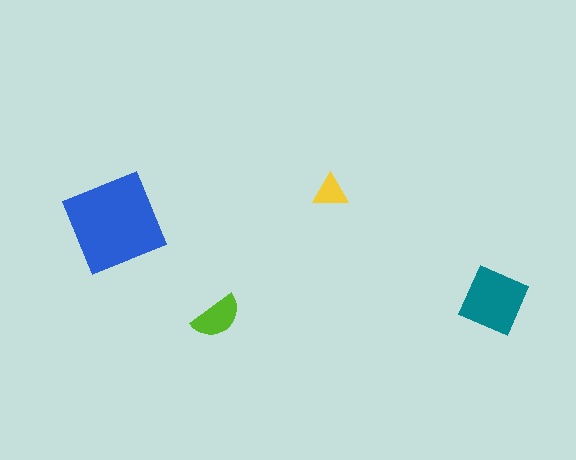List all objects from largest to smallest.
The blue diamond, the teal square, the lime semicircle, the yellow triangle.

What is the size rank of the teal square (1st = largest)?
2nd.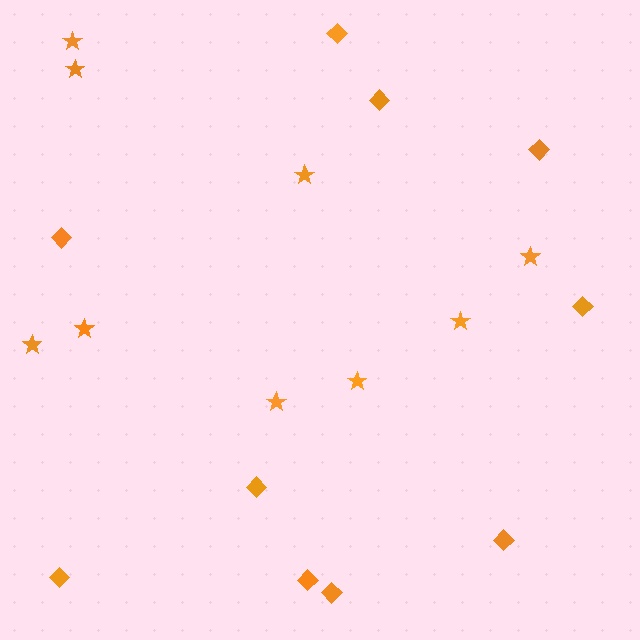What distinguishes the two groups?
There are 2 groups: one group of stars (9) and one group of diamonds (10).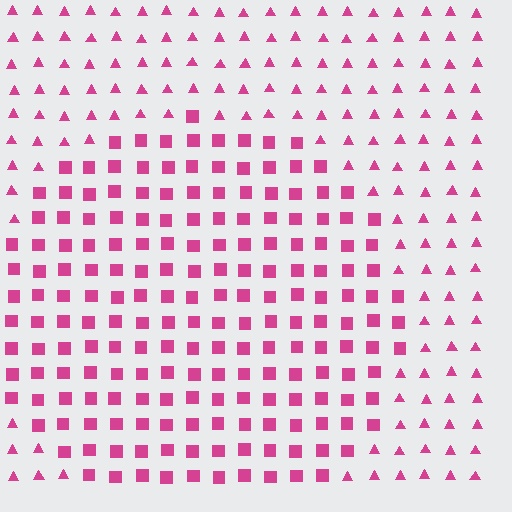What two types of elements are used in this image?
The image uses squares inside the circle region and triangles outside it.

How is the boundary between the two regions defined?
The boundary is defined by a change in element shape: squares inside vs. triangles outside. All elements share the same color and spacing.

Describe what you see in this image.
The image is filled with small magenta elements arranged in a uniform grid. A circle-shaped region contains squares, while the surrounding area contains triangles. The boundary is defined purely by the change in element shape.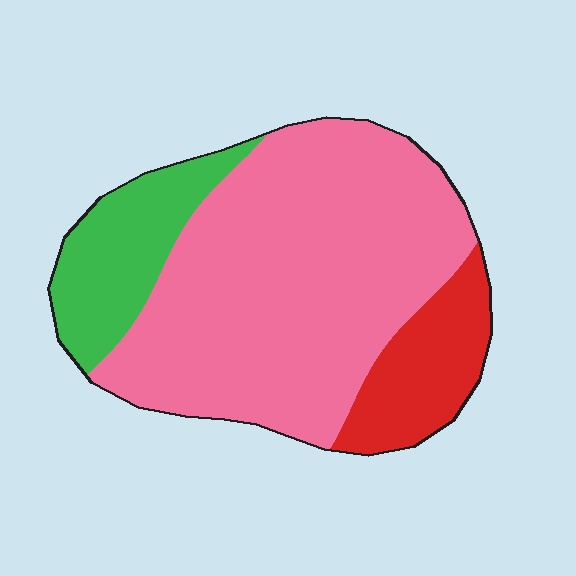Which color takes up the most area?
Pink, at roughly 70%.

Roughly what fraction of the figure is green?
Green takes up about one sixth (1/6) of the figure.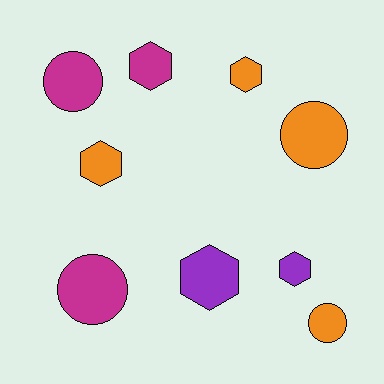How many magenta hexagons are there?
There is 1 magenta hexagon.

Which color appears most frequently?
Orange, with 4 objects.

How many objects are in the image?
There are 9 objects.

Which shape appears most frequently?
Hexagon, with 5 objects.